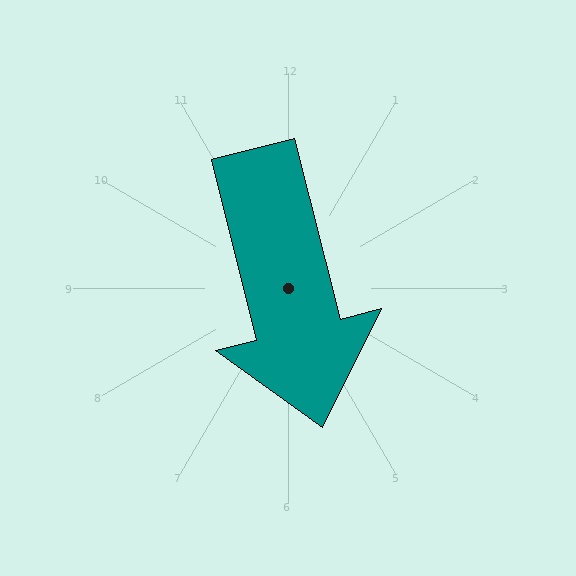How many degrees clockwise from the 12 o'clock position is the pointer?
Approximately 166 degrees.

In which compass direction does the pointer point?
South.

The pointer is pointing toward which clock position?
Roughly 6 o'clock.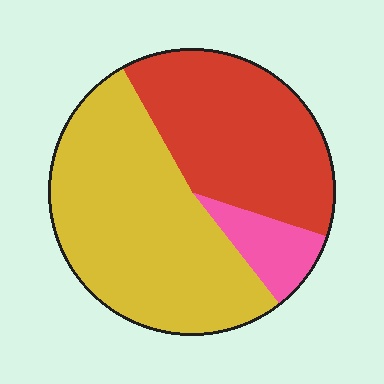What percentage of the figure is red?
Red takes up between a quarter and a half of the figure.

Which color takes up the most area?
Yellow, at roughly 50%.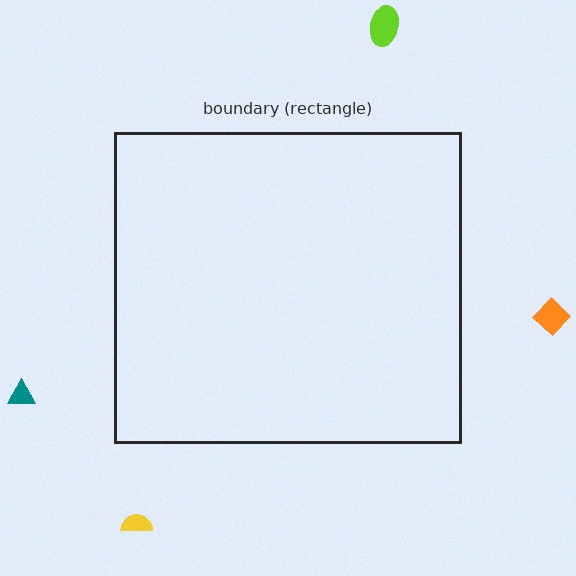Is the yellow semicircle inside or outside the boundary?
Outside.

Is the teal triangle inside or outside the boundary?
Outside.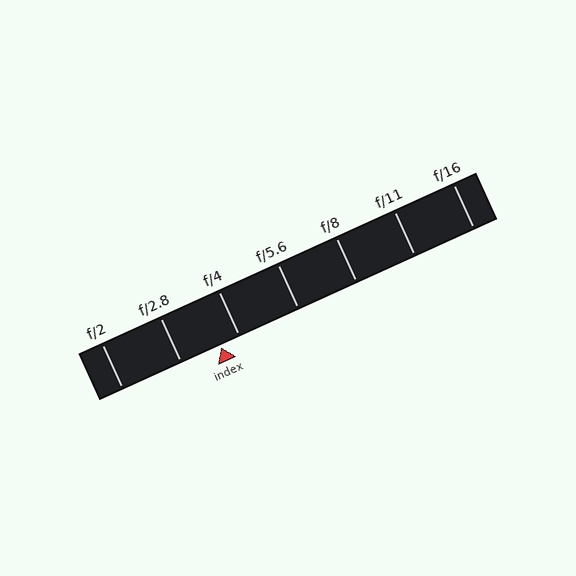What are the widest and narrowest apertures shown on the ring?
The widest aperture shown is f/2 and the narrowest is f/16.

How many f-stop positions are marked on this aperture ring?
There are 7 f-stop positions marked.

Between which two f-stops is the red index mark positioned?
The index mark is between f/2.8 and f/4.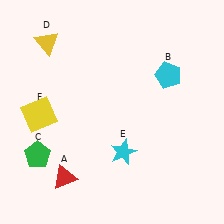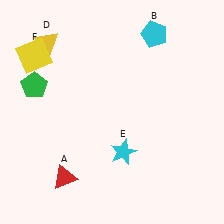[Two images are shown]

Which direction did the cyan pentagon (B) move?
The cyan pentagon (B) moved up.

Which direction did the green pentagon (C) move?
The green pentagon (C) moved up.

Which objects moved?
The objects that moved are: the cyan pentagon (B), the green pentagon (C), the yellow square (F).